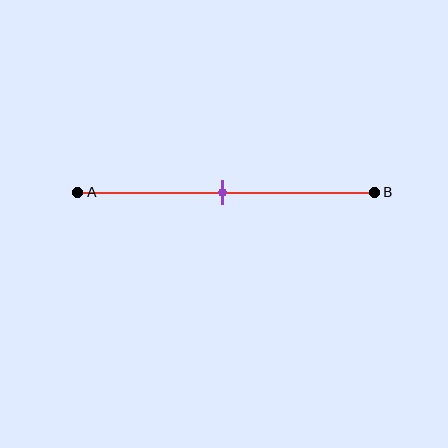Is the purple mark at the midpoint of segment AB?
Yes, the mark is approximately at the midpoint.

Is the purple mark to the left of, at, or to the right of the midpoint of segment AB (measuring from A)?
The purple mark is approximately at the midpoint of segment AB.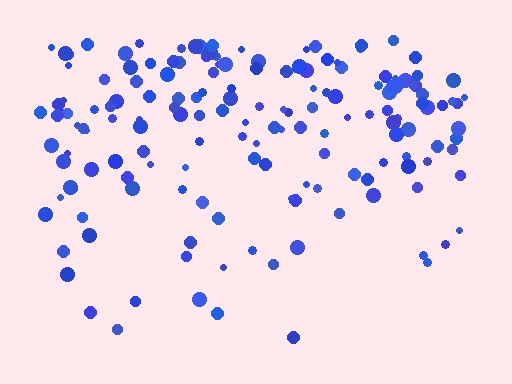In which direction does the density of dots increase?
From bottom to top, with the top side densest.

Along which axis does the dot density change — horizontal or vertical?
Vertical.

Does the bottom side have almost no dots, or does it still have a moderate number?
Still a moderate number, just noticeably fewer than the top.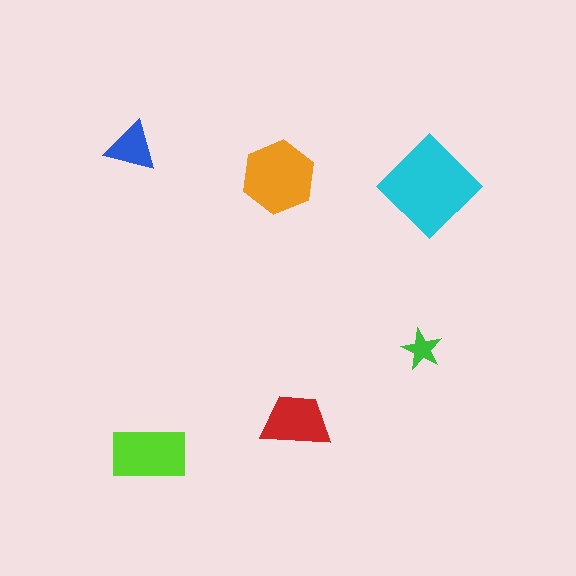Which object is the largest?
The cyan diamond.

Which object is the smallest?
The green star.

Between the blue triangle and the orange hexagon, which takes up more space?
The orange hexagon.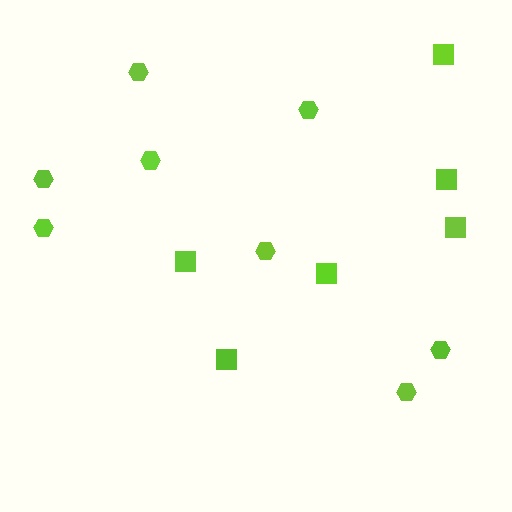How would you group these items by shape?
There are 2 groups: one group of hexagons (8) and one group of squares (6).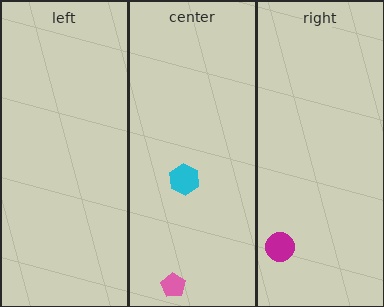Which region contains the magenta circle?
The right region.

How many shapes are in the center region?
2.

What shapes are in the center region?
The pink pentagon, the cyan hexagon.